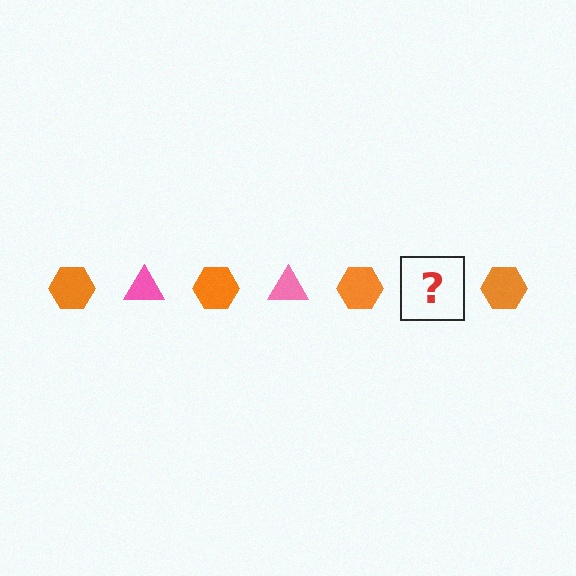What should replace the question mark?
The question mark should be replaced with a pink triangle.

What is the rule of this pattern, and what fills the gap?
The rule is that the pattern alternates between orange hexagon and pink triangle. The gap should be filled with a pink triangle.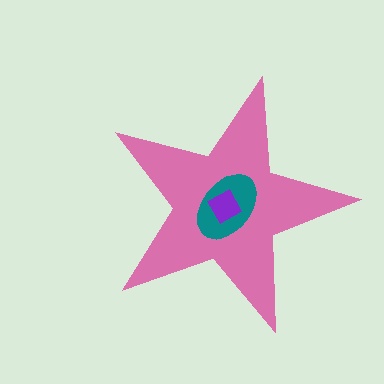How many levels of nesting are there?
3.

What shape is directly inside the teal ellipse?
The purple square.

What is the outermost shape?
The pink star.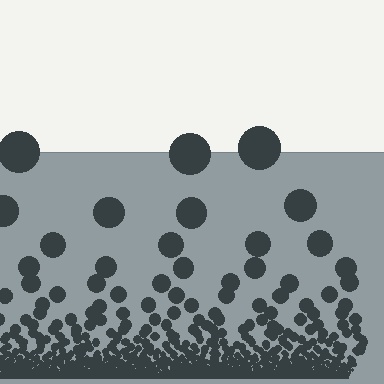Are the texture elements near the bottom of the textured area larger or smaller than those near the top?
Smaller. The gradient is inverted — elements near the bottom are smaller and denser.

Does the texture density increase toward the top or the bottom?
Density increases toward the bottom.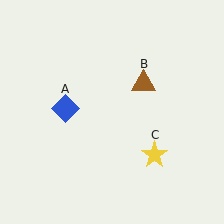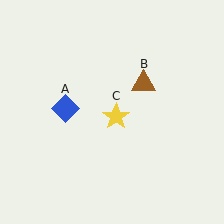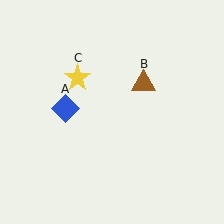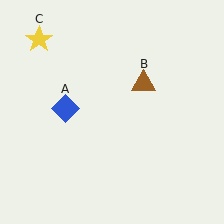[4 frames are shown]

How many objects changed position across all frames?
1 object changed position: yellow star (object C).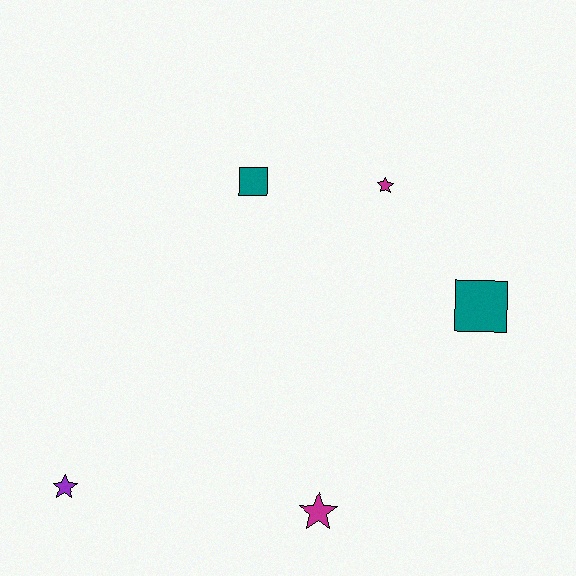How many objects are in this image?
There are 5 objects.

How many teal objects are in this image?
There are 2 teal objects.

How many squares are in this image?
There are 2 squares.